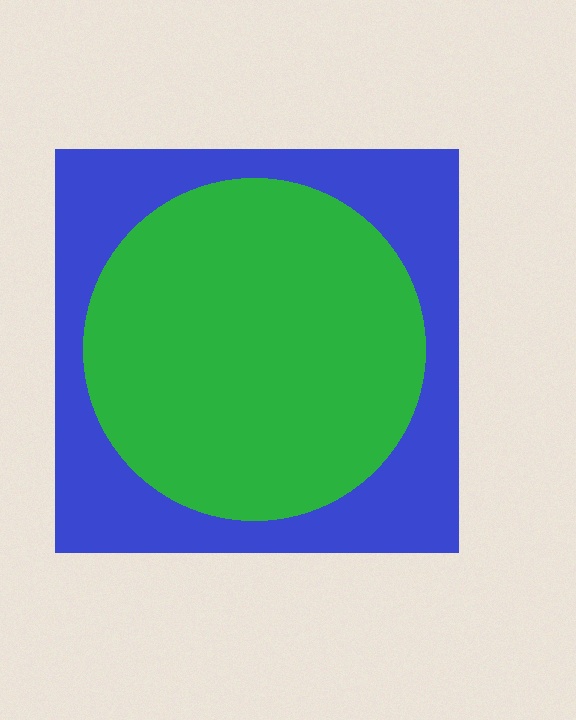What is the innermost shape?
The green circle.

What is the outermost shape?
The blue square.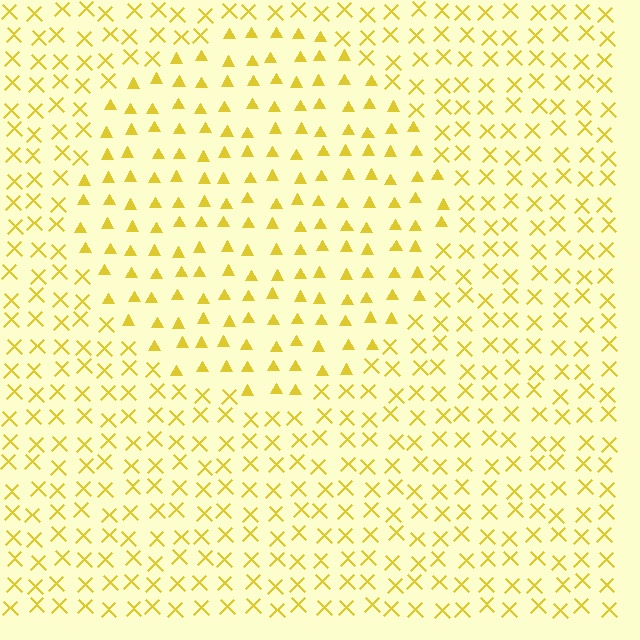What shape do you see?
I see a circle.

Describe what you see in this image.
The image is filled with small yellow elements arranged in a uniform grid. A circle-shaped region contains triangles, while the surrounding area contains X marks. The boundary is defined purely by the change in element shape.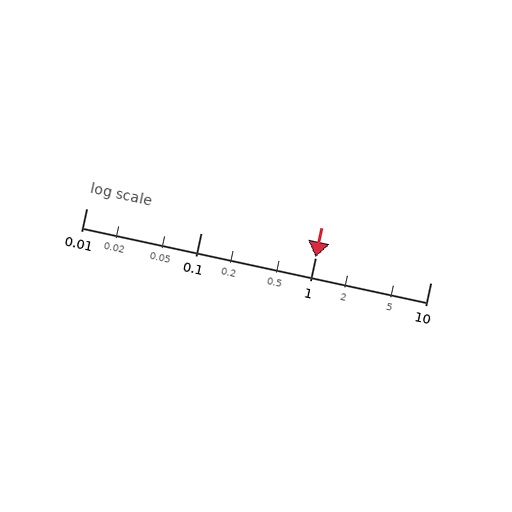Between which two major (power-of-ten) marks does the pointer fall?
The pointer is between 0.1 and 1.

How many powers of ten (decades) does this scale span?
The scale spans 3 decades, from 0.01 to 10.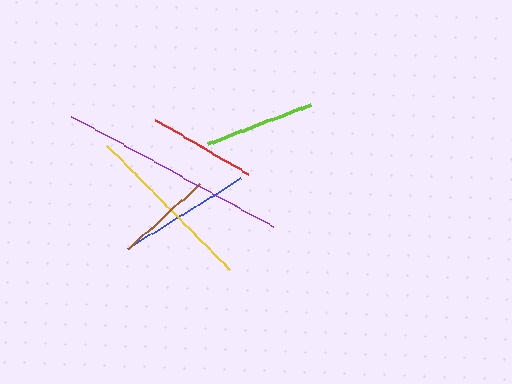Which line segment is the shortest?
The brown line is the shortest at approximately 96 pixels.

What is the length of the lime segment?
The lime segment is approximately 111 pixels long.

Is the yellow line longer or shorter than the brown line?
The yellow line is longer than the brown line.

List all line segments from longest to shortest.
From longest to shortest: purple, yellow, blue, lime, red, brown.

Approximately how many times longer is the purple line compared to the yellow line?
The purple line is approximately 1.3 times the length of the yellow line.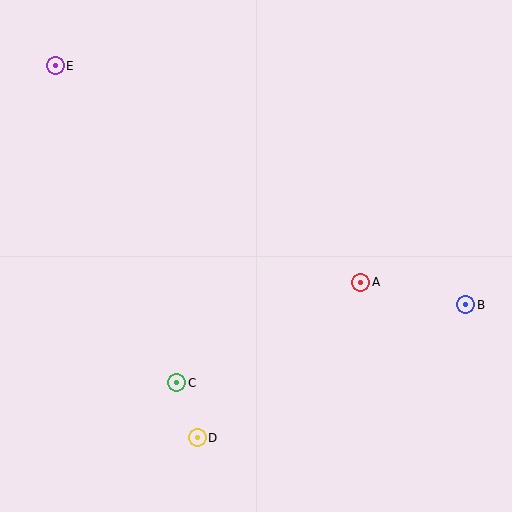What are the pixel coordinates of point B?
Point B is at (466, 305).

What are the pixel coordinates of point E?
Point E is at (55, 66).